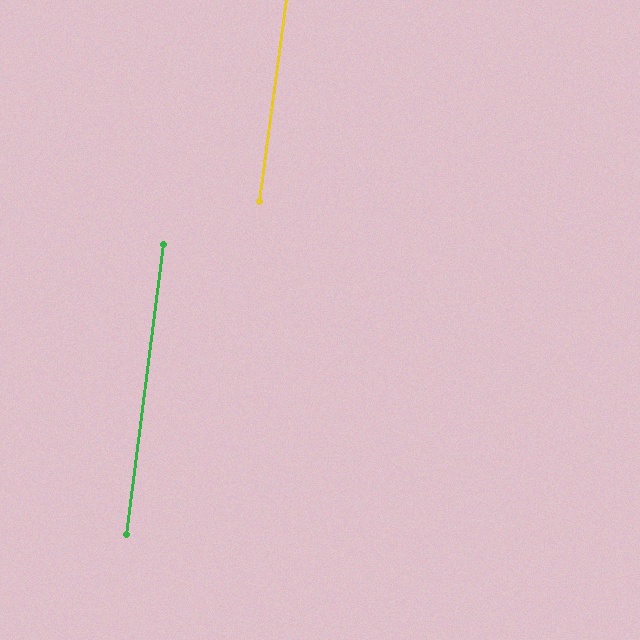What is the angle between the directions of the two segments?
Approximately 1 degree.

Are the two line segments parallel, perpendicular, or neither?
Parallel — their directions differ by only 0.5°.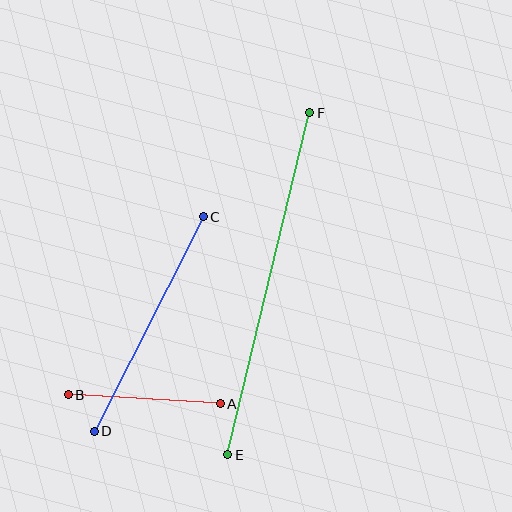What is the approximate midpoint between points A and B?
The midpoint is at approximately (144, 399) pixels.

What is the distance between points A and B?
The distance is approximately 152 pixels.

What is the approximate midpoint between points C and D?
The midpoint is at approximately (149, 324) pixels.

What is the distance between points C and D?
The distance is approximately 241 pixels.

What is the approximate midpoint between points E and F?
The midpoint is at approximately (269, 284) pixels.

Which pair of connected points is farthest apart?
Points E and F are farthest apart.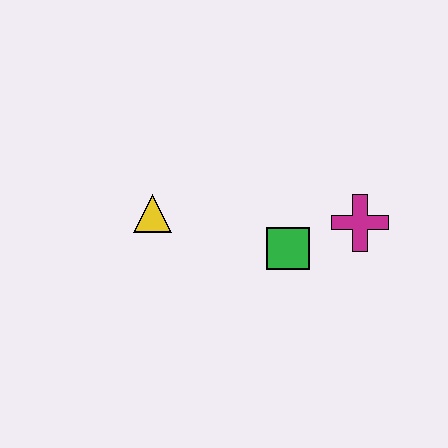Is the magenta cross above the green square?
Yes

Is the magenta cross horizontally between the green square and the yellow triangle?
No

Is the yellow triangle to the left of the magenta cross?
Yes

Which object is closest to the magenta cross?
The green square is closest to the magenta cross.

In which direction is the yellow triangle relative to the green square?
The yellow triangle is to the left of the green square.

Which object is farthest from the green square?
The yellow triangle is farthest from the green square.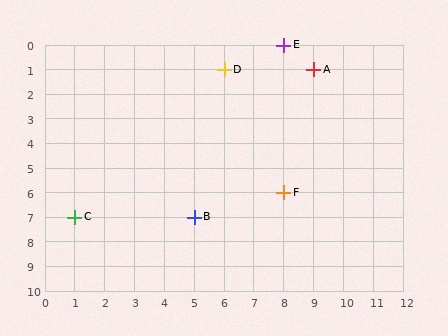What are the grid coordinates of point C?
Point C is at grid coordinates (1, 7).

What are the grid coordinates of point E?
Point E is at grid coordinates (8, 0).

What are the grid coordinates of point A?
Point A is at grid coordinates (9, 1).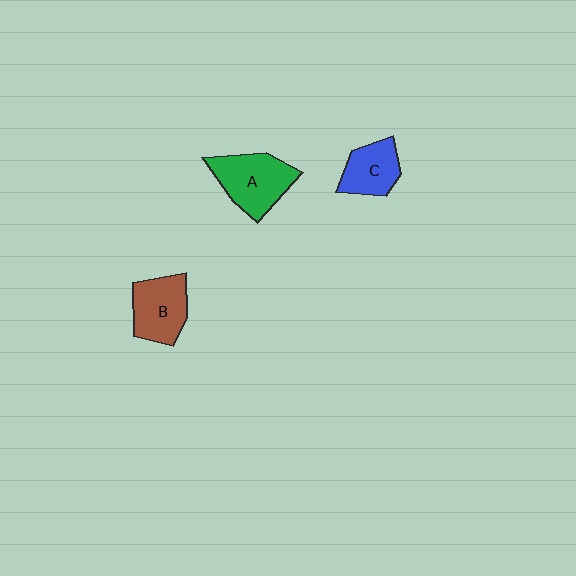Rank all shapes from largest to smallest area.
From largest to smallest: A (green), B (brown), C (blue).